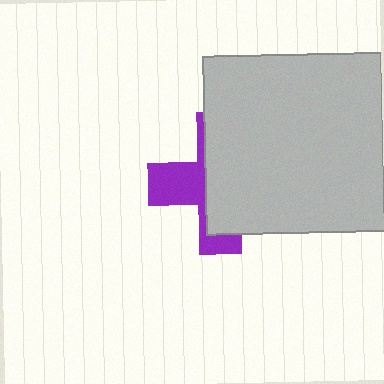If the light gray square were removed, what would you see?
You would see the complete purple cross.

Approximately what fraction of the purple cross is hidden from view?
Roughly 62% of the purple cross is hidden behind the light gray square.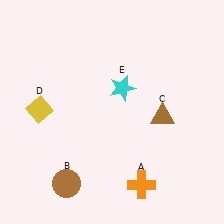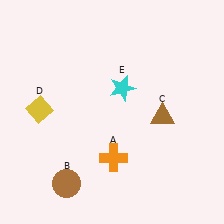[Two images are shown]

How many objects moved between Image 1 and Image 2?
1 object moved between the two images.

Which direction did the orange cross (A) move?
The orange cross (A) moved left.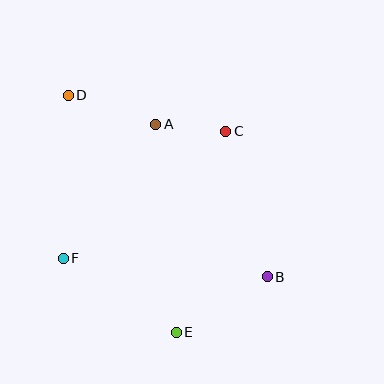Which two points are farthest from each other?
Points B and D are farthest from each other.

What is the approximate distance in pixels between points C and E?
The distance between C and E is approximately 207 pixels.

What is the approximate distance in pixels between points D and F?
The distance between D and F is approximately 163 pixels.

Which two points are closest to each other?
Points A and C are closest to each other.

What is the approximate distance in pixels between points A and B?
The distance between A and B is approximately 189 pixels.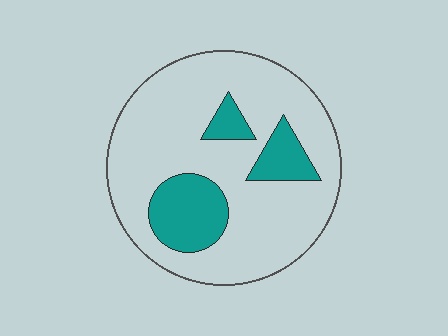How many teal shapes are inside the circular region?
3.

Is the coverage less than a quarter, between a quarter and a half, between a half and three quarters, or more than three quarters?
Less than a quarter.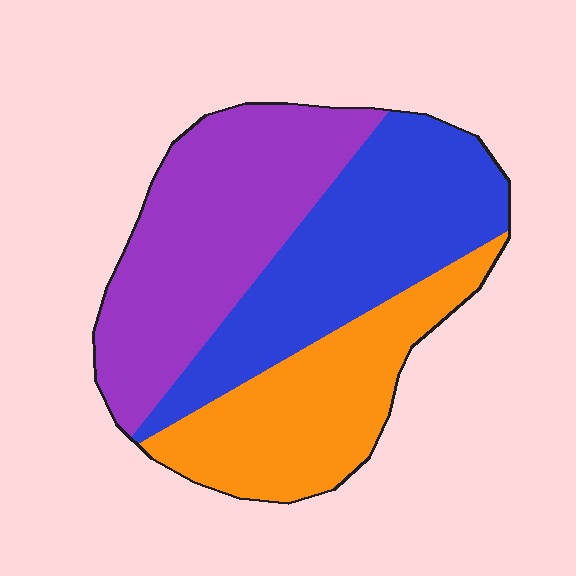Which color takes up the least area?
Orange, at roughly 30%.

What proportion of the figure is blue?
Blue takes up about one third (1/3) of the figure.